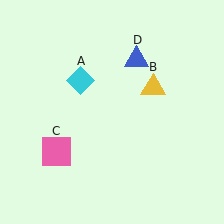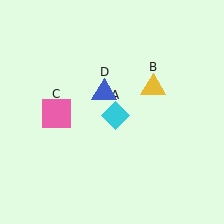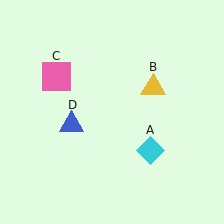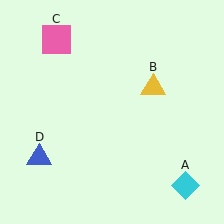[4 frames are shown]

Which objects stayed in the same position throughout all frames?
Yellow triangle (object B) remained stationary.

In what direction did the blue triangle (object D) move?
The blue triangle (object D) moved down and to the left.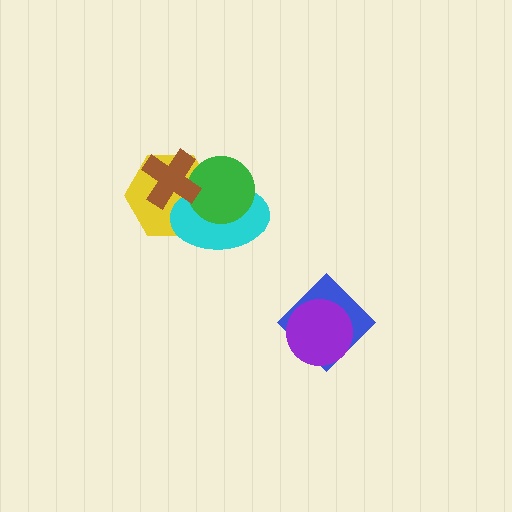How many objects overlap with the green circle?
3 objects overlap with the green circle.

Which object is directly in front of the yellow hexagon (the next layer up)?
The cyan ellipse is directly in front of the yellow hexagon.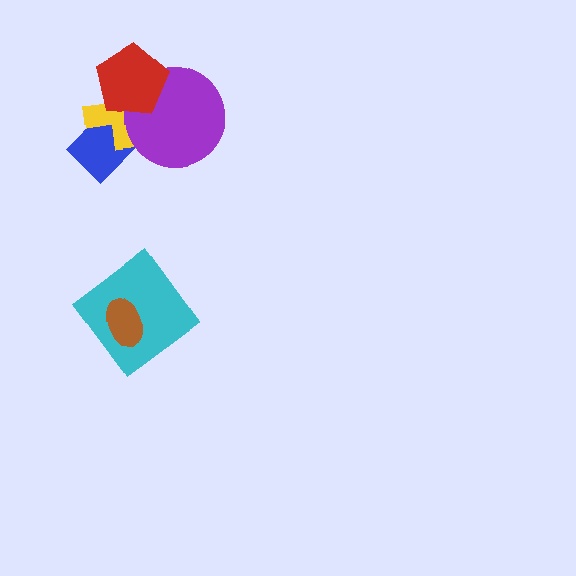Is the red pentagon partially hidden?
No, no other shape covers it.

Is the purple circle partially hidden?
Yes, it is partially covered by another shape.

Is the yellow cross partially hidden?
Yes, it is partially covered by another shape.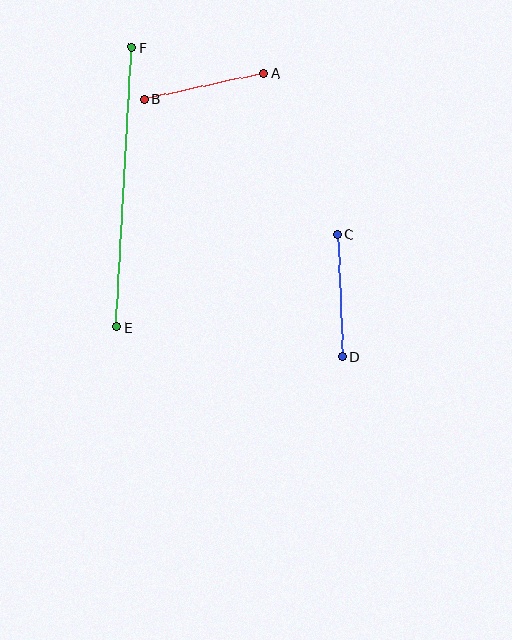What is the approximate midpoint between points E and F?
The midpoint is at approximately (124, 187) pixels.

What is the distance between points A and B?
The distance is approximately 122 pixels.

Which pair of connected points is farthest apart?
Points E and F are farthest apart.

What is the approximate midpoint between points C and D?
The midpoint is at approximately (340, 295) pixels.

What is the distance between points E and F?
The distance is approximately 280 pixels.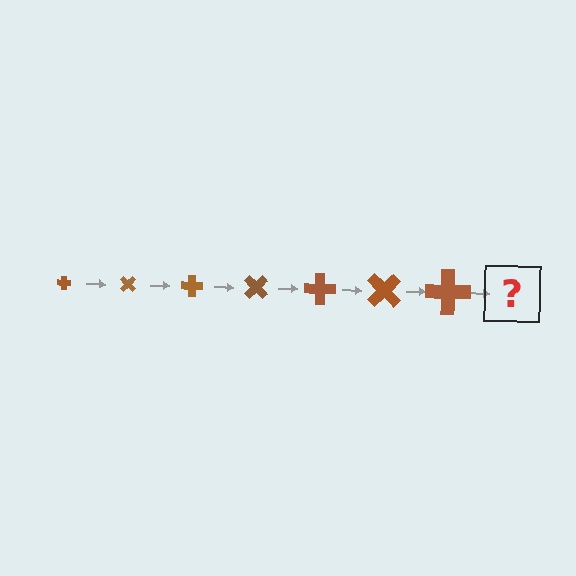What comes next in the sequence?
The next element should be a cross, larger than the previous one and rotated 315 degrees from the start.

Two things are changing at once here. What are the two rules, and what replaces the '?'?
The two rules are that the cross grows larger each step and it rotates 45 degrees each step. The '?' should be a cross, larger than the previous one and rotated 315 degrees from the start.